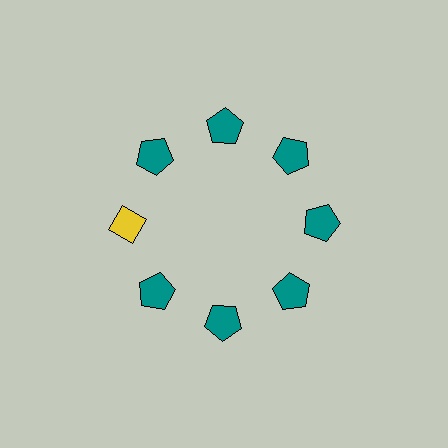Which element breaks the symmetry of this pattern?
The yellow diamond at roughly the 9 o'clock position breaks the symmetry. All other shapes are teal pentagons.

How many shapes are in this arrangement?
There are 8 shapes arranged in a ring pattern.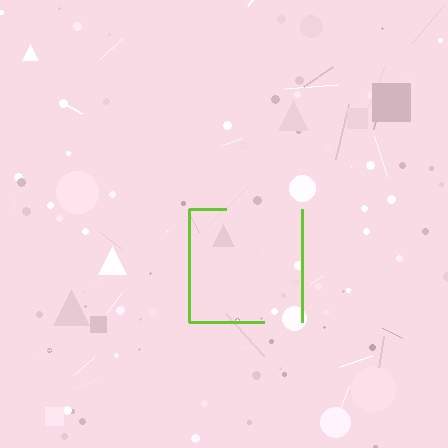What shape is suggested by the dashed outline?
The dashed outline suggests a square.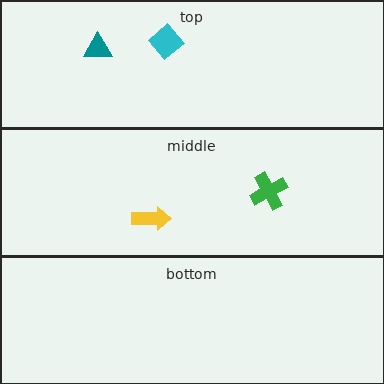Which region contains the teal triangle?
The top region.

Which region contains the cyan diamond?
The top region.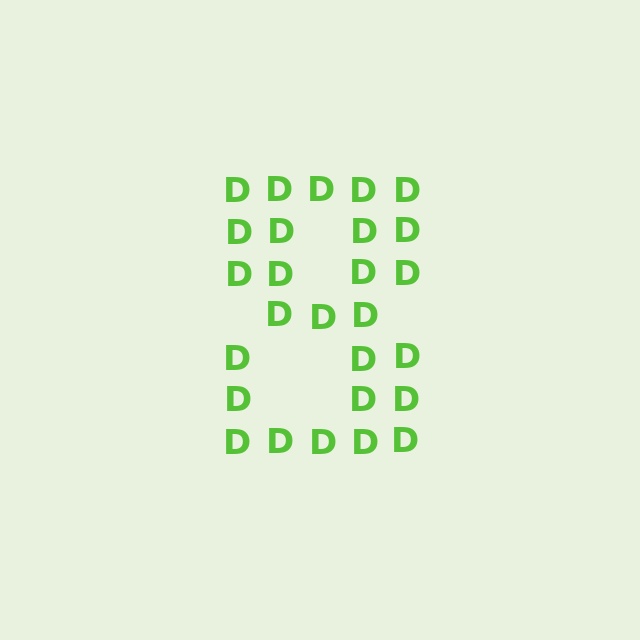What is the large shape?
The large shape is the digit 8.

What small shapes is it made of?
It is made of small letter D's.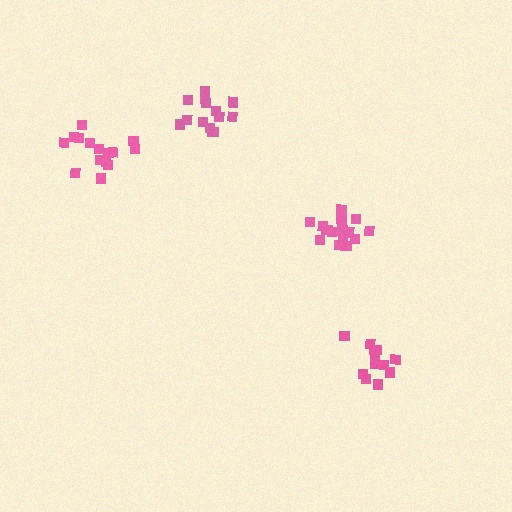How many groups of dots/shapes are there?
There are 4 groups.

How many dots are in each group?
Group 1: 15 dots, Group 2: 14 dots, Group 3: 12 dots, Group 4: 16 dots (57 total).